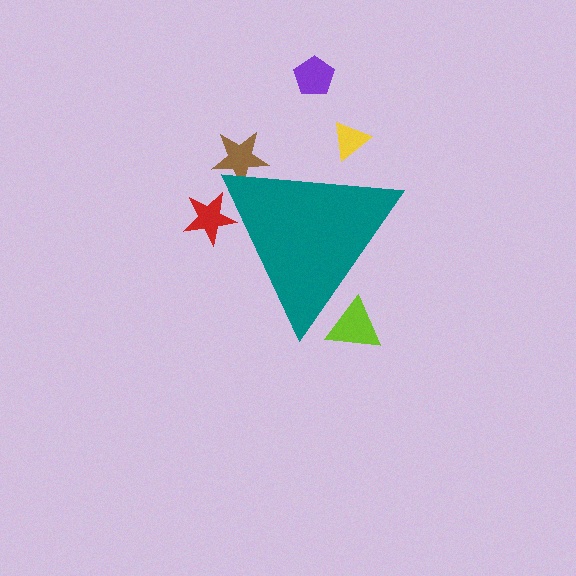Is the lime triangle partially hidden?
Yes, the lime triangle is partially hidden behind the teal triangle.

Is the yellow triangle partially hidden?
Yes, the yellow triangle is partially hidden behind the teal triangle.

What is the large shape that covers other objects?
A teal triangle.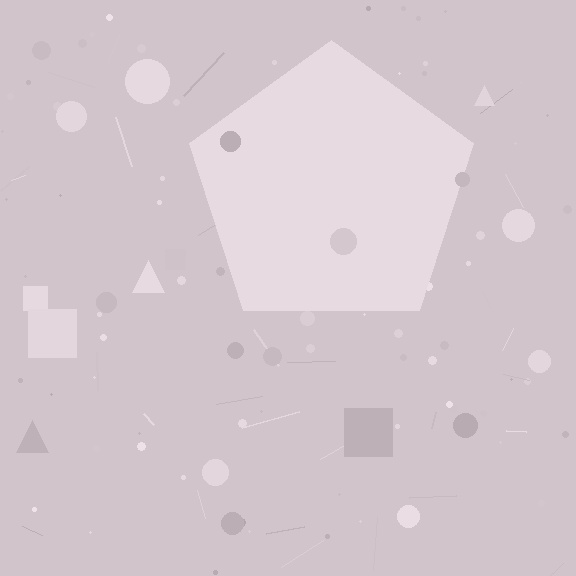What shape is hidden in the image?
A pentagon is hidden in the image.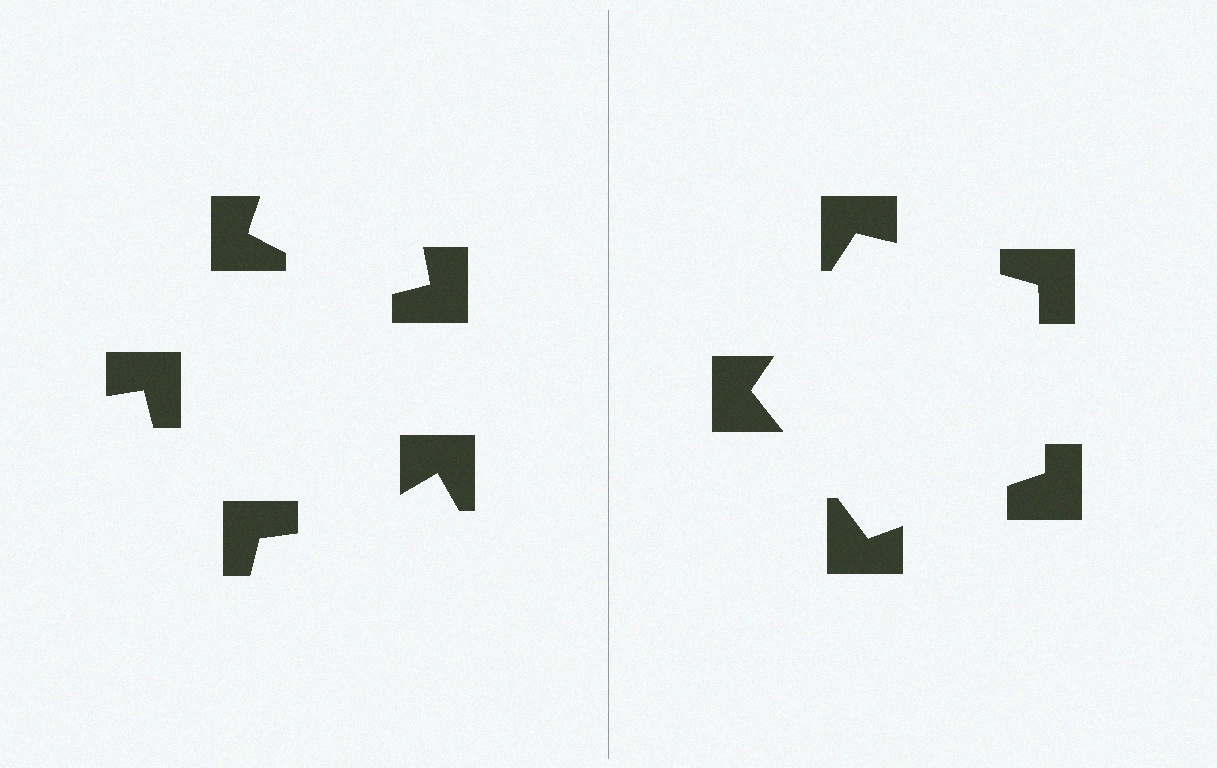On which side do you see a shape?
An illusory pentagon appears on the right side. On the left side the wedge cuts are rotated, so no coherent shape forms.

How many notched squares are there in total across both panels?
10 — 5 on each side.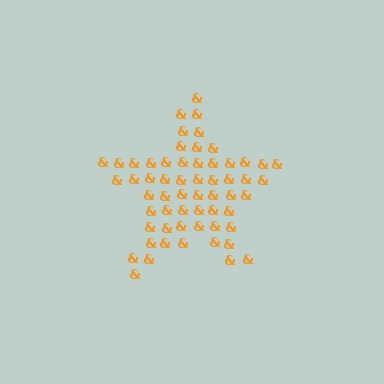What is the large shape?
The large shape is a star.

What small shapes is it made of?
It is made of small ampersands.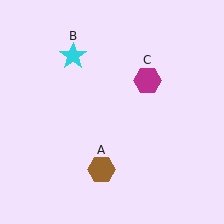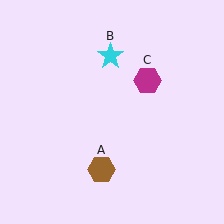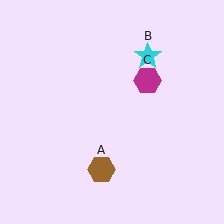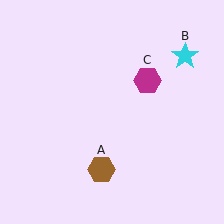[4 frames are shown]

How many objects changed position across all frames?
1 object changed position: cyan star (object B).